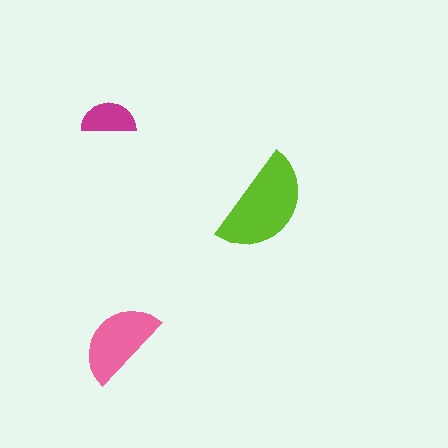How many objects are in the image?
There are 3 objects in the image.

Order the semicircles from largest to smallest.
the lime one, the pink one, the magenta one.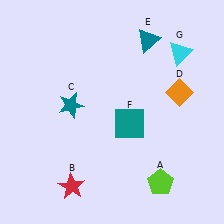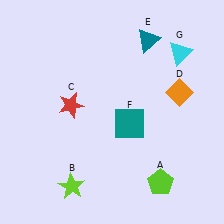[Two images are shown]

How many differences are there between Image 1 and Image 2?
There are 2 differences between the two images.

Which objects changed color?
B changed from red to lime. C changed from teal to red.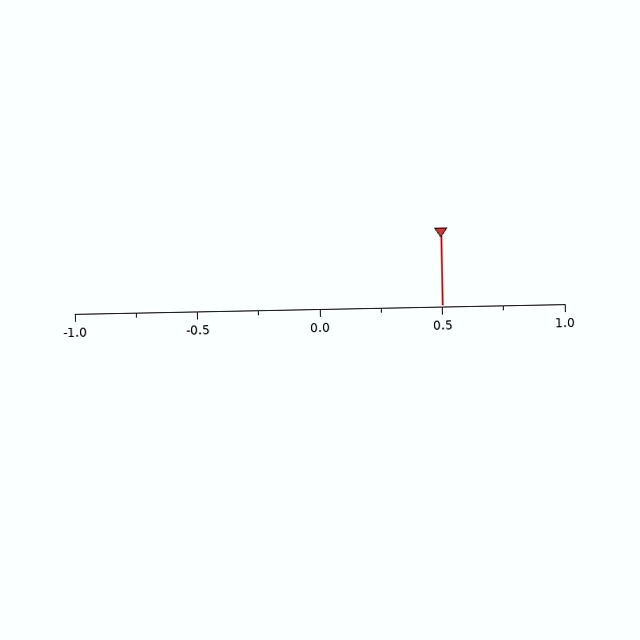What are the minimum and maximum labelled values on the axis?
The axis runs from -1.0 to 1.0.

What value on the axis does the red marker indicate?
The marker indicates approximately 0.5.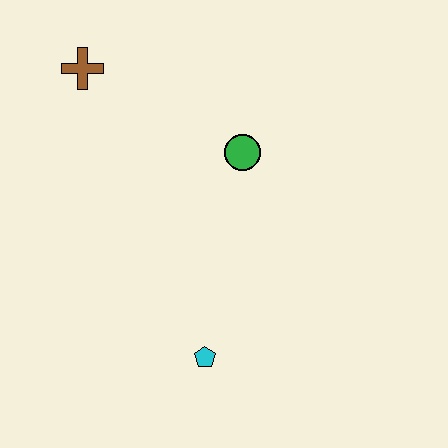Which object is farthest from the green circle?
The cyan pentagon is farthest from the green circle.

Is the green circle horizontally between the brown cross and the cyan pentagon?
No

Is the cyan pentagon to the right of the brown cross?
Yes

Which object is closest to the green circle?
The brown cross is closest to the green circle.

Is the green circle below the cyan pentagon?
No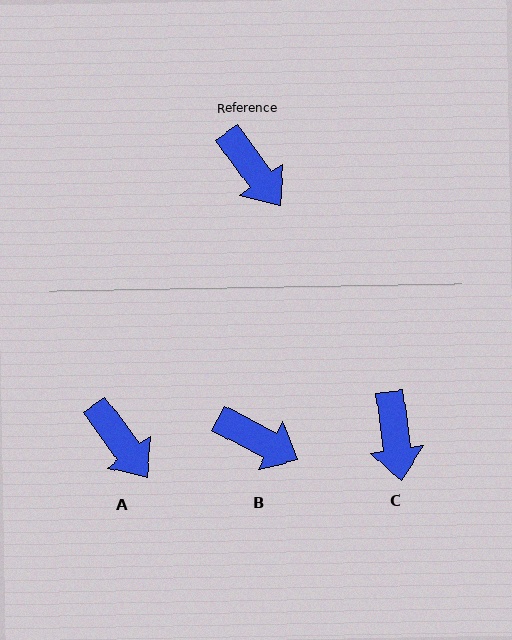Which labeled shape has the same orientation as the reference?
A.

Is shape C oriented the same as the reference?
No, it is off by about 29 degrees.